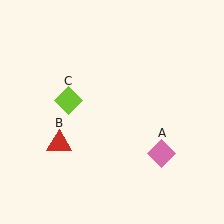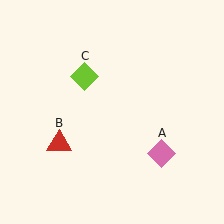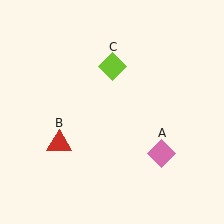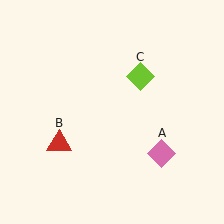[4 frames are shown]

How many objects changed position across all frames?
1 object changed position: lime diamond (object C).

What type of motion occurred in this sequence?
The lime diamond (object C) rotated clockwise around the center of the scene.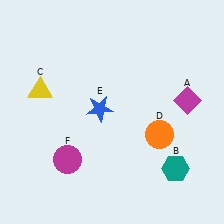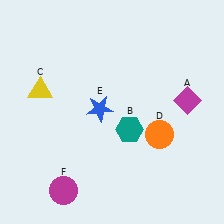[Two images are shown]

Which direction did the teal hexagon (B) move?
The teal hexagon (B) moved left.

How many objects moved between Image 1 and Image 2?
2 objects moved between the two images.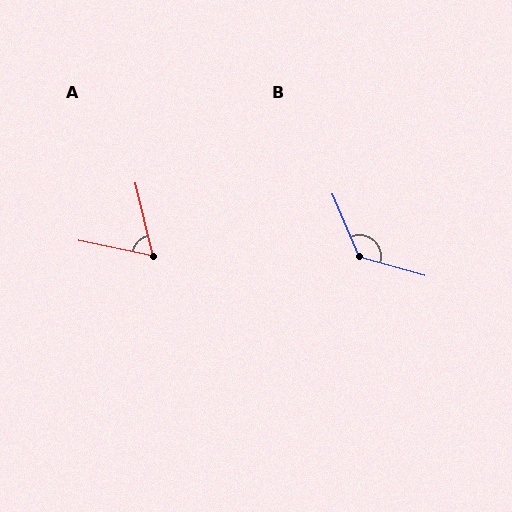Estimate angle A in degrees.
Approximately 64 degrees.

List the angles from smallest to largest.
A (64°), B (129°).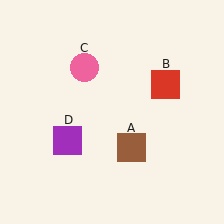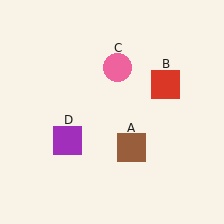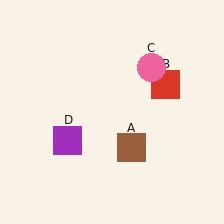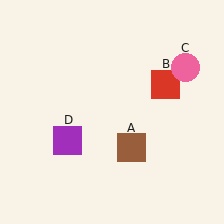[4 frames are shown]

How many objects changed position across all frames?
1 object changed position: pink circle (object C).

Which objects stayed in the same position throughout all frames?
Brown square (object A) and red square (object B) and purple square (object D) remained stationary.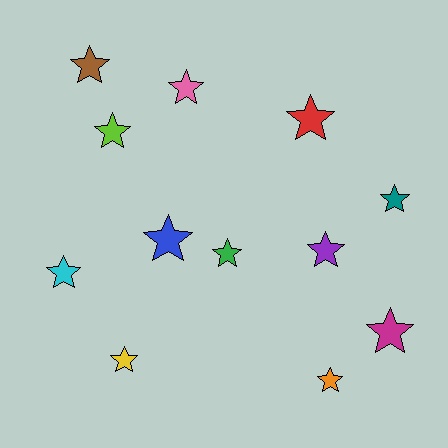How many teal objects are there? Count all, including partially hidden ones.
There is 1 teal object.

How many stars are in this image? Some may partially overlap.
There are 12 stars.